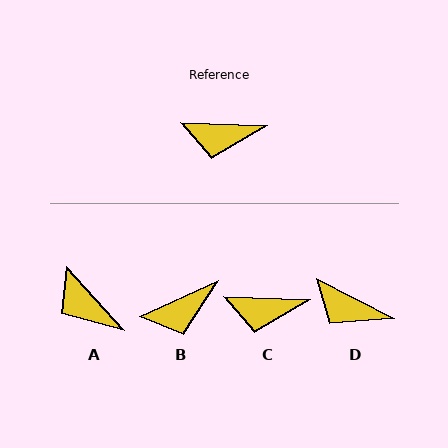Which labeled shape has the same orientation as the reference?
C.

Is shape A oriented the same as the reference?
No, it is off by about 46 degrees.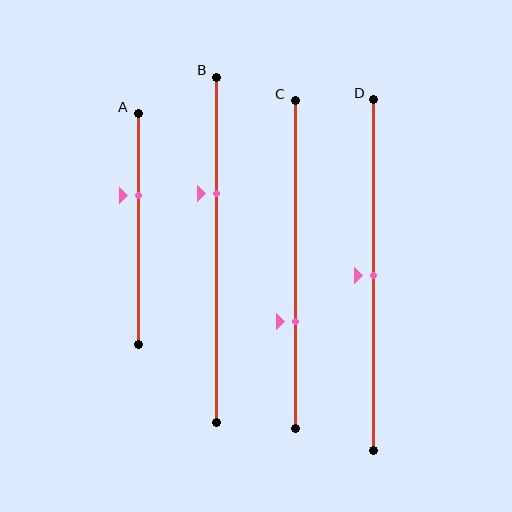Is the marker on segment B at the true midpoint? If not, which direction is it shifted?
No, the marker on segment B is shifted upward by about 16% of the segment length.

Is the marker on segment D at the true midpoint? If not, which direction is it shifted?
Yes, the marker on segment D is at the true midpoint.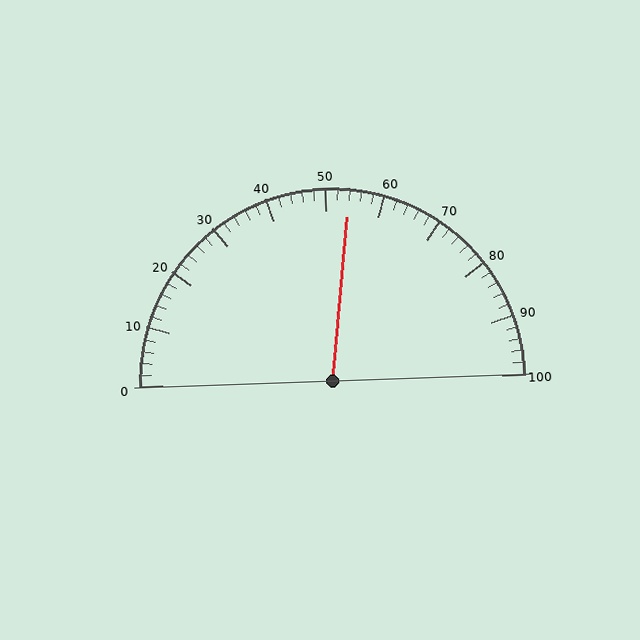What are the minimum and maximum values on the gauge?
The gauge ranges from 0 to 100.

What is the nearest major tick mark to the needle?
The nearest major tick mark is 50.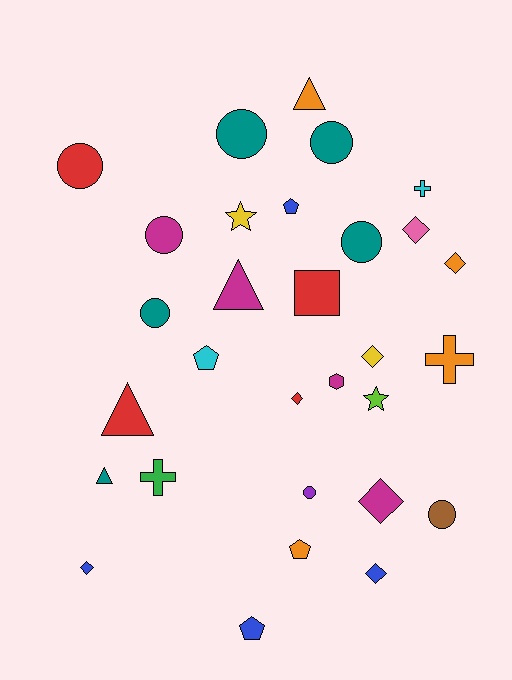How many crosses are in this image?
There are 3 crosses.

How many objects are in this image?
There are 30 objects.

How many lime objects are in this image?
There is 1 lime object.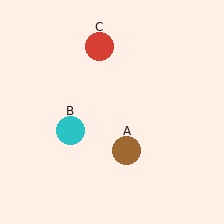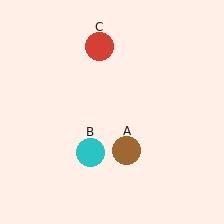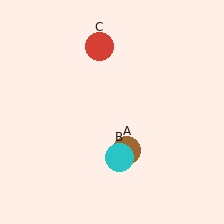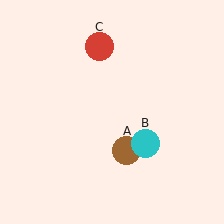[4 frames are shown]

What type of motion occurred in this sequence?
The cyan circle (object B) rotated counterclockwise around the center of the scene.